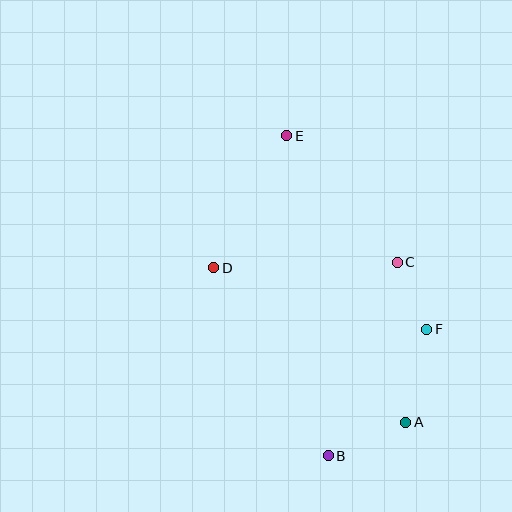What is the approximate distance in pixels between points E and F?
The distance between E and F is approximately 239 pixels.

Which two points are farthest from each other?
Points B and E are farthest from each other.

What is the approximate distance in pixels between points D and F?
The distance between D and F is approximately 222 pixels.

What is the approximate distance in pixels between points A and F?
The distance between A and F is approximately 96 pixels.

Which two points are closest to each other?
Points C and F are closest to each other.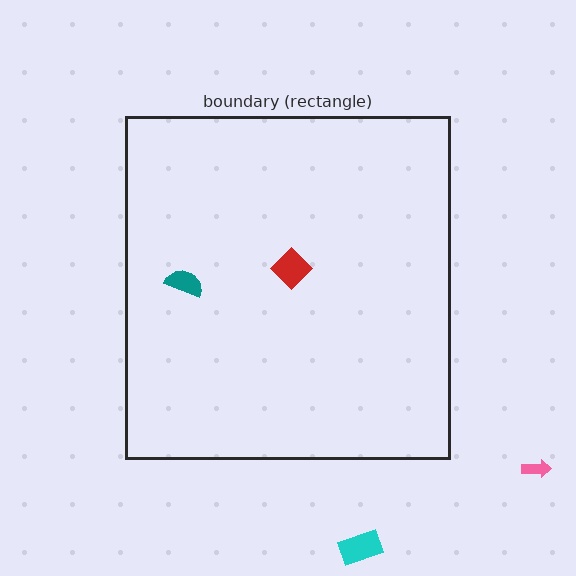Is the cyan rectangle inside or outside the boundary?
Outside.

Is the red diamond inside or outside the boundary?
Inside.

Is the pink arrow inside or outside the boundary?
Outside.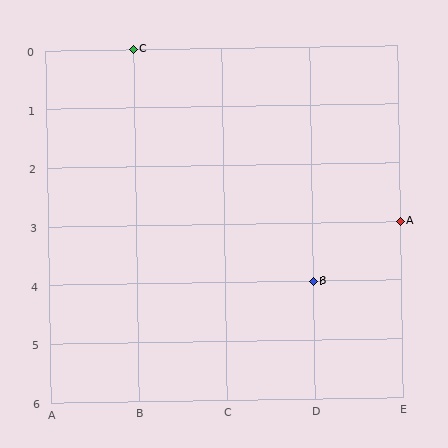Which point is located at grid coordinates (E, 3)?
Point A is at (E, 3).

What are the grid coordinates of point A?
Point A is at grid coordinates (E, 3).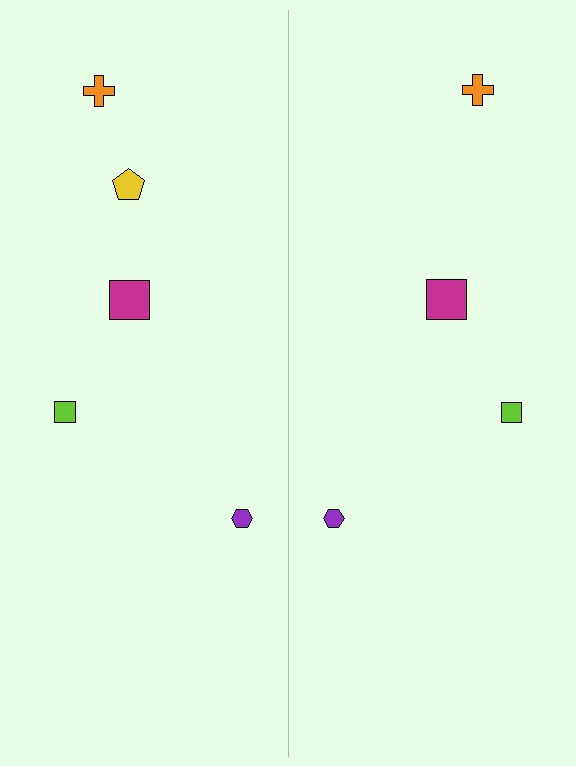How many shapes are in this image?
There are 9 shapes in this image.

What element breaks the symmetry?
A yellow pentagon is missing from the right side.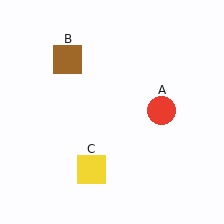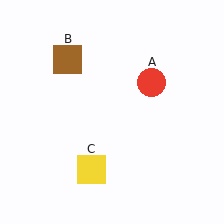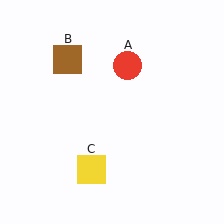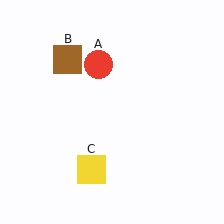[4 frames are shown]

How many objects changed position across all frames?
1 object changed position: red circle (object A).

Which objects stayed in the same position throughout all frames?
Brown square (object B) and yellow square (object C) remained stationary.